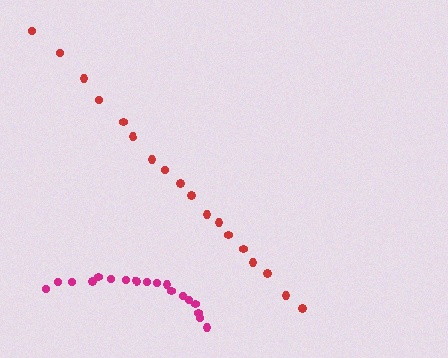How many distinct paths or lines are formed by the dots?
There are 2 distinct paths.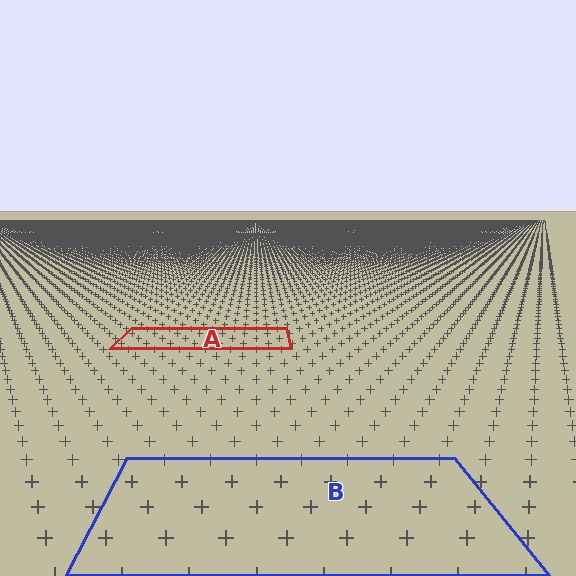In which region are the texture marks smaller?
The texture marks are smaller in region A, because it is farther away.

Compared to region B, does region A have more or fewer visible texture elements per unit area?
Region A has more texture elements per unit area — they are packed more densely because it is farther away.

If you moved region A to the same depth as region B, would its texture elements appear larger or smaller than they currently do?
They would appear larger. At a closer depth, the same texture elements are projected at a bigger on-screen size.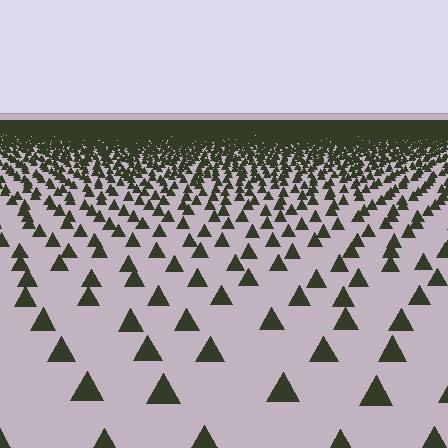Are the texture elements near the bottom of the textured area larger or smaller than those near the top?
Larger. Near the bottom, elements are closer to the viewer and appear at a bigger on-screen size.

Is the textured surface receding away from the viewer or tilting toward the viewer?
The surface is receding away from the viewer. Texture elements get smaller and denser toward the top.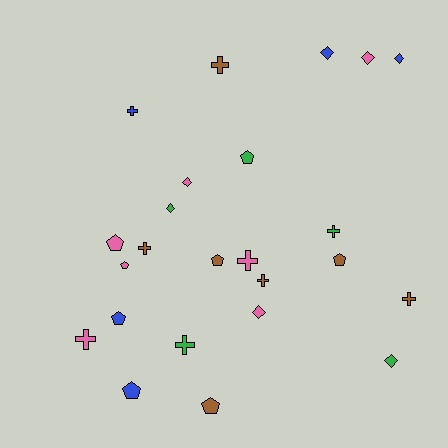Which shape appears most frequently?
Cross, with 9 objects.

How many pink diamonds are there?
There are 3 pink diamonds.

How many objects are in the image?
There are 24 objects.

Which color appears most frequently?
Pink, with 7 objects.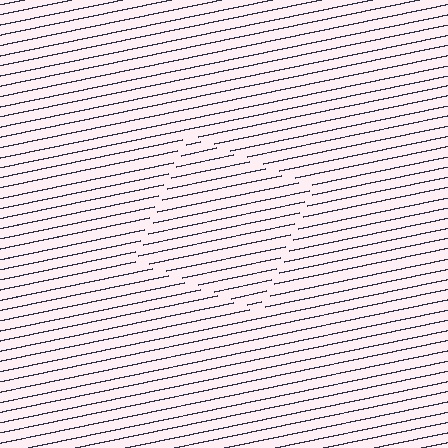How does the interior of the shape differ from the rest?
The interior of the shape contains the same grating, shifted by half a period — the contour is defined by the phase discontinuity where line-ends from the inner and outer gratings abut.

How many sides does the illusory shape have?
4 sides — the line-ends trace a square.